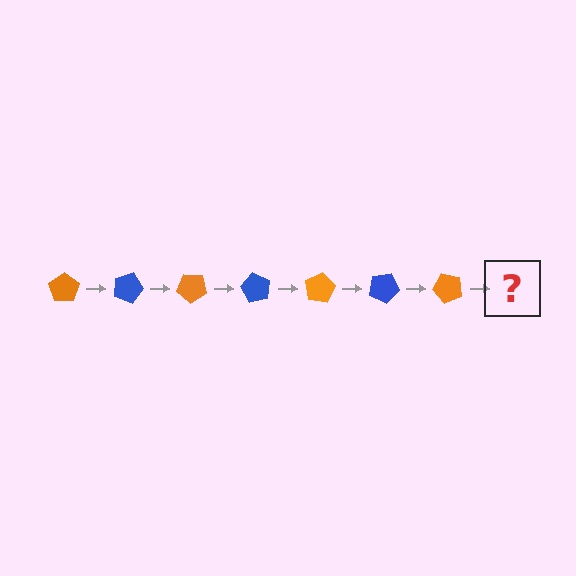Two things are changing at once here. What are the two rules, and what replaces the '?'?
The two rules are that it rotates 20 degrees each step and the color cycles through orange and blue. The '?' should be a blue pentagon, rotated 140 degrees from the start.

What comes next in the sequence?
The next element should be a blue pentagon, rotated 140 degrees from the start.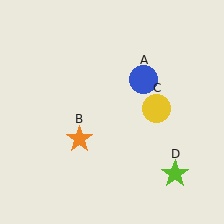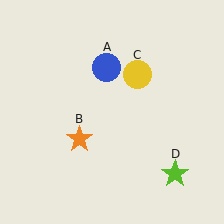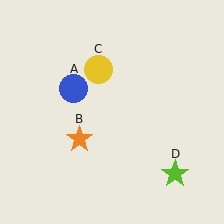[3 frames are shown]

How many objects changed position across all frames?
2 objects changed position: blue circle (object A), yellow circle (object C).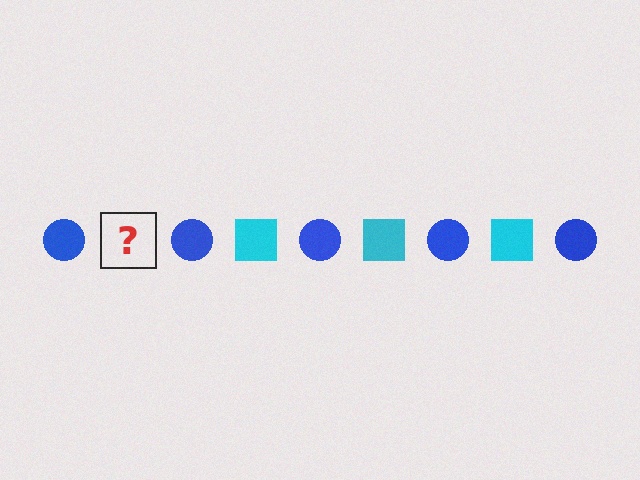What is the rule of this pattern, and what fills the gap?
The rule is that the pattern alternates between blue circle and cyan square. The gap should be filled with a cyan square.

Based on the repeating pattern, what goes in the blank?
The blank should be a cyan square.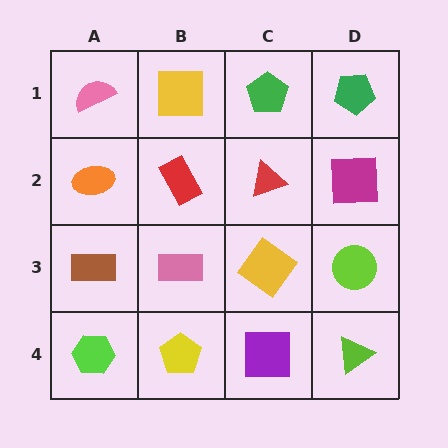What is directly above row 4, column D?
A lime circle.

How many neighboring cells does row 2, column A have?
3.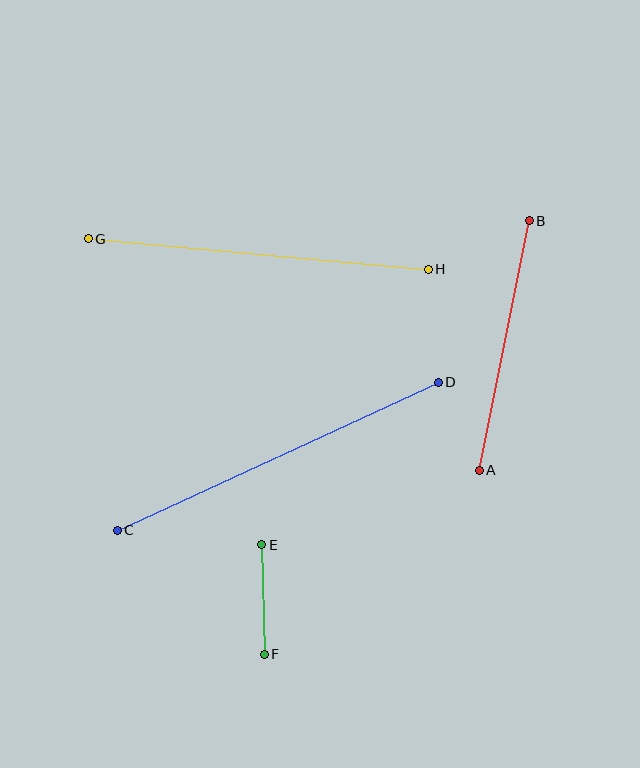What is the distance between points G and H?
The distance is approximately 341 pixels.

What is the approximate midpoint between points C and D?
The midpoint is at approximately (278, 456) pixels.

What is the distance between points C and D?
The distance is approximately 354 pixels.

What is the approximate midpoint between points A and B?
The midpoint is at approximately (504, 346) pixels.